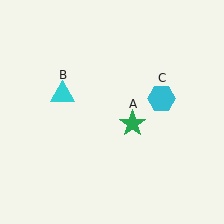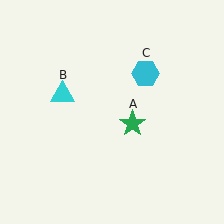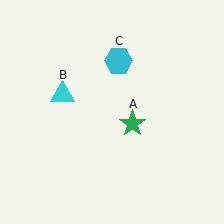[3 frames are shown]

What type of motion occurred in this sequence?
The cyan hexagon (object C) rotated counterclockwise around the center of the scene.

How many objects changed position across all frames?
1 object changed position: cyan hexagon (object C).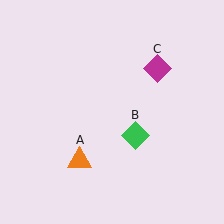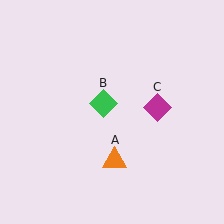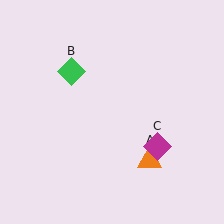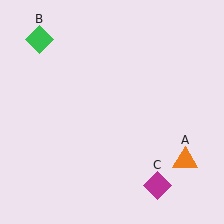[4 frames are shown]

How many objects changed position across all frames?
3 objects changed position: orange triangle (object A), green diamond (object B), magenta diamond (object C).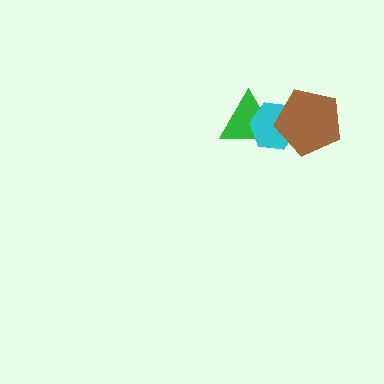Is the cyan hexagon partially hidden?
Yes, it is partially covered by another shape.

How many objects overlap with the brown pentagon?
2 objects overlap with the brown pentagon.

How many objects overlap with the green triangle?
2 objects overlap with the green triangle.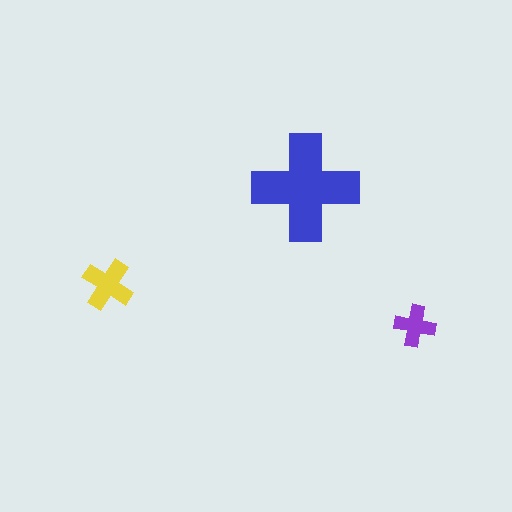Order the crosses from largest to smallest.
the blue one, the yellow one, the purple one.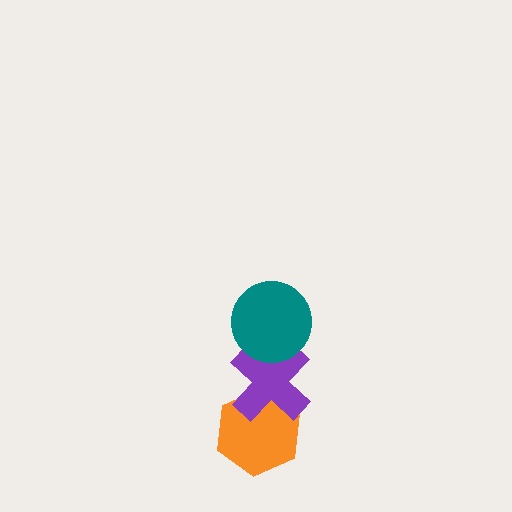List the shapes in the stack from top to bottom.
From top to bottom: the teal circle, the purple cross, the orange hexagon.